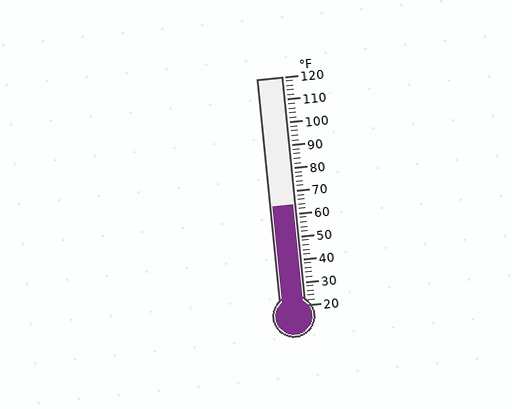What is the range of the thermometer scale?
The thermometer scale ranges from 20°F to 120°F.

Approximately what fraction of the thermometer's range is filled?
The thermometer is filled to approximately 45% of its range.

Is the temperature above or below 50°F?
The temperature is above 50°F.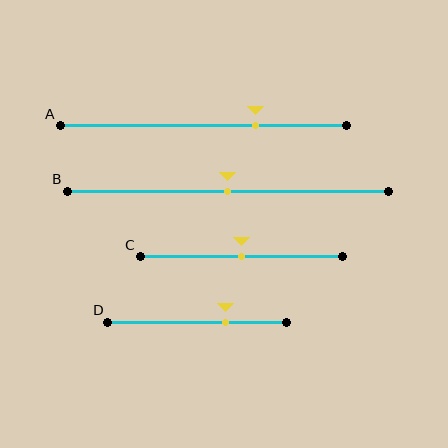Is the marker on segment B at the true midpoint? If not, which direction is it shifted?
Yes, the marker on segment B is at the true midpoint.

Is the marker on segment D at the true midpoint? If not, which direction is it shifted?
No, the marker on segment D is shifted to the right by about 16% of the segment length.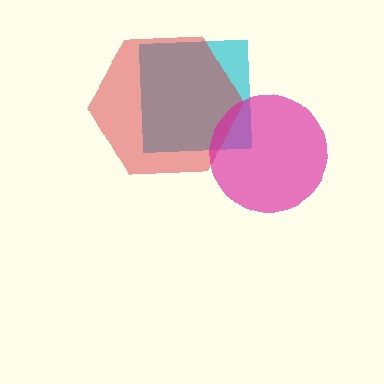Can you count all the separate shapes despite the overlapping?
Yes, there are 3 separate shapes.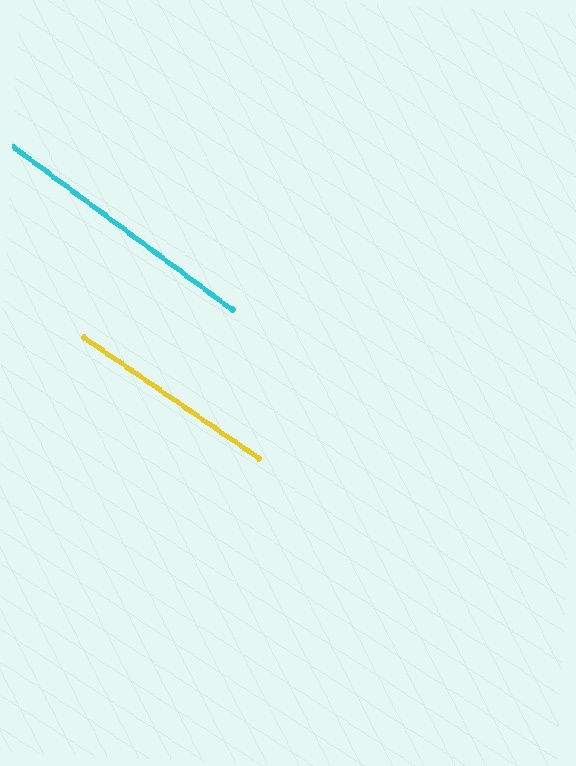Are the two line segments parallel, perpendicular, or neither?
Parallel — their directions differ by only 2.0°.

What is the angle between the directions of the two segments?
Approximately 2 degrees.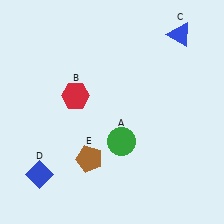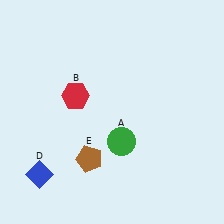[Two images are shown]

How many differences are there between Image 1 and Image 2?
There is 1 difference between the two images.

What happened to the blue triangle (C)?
The blue triangle (C) was removed in Image 2. It was in the top-right area of Image 1.